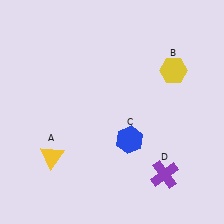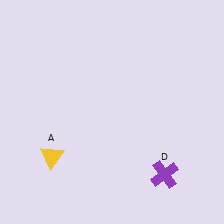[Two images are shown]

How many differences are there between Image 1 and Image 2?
There are 2 differences between the two images.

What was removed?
The blue hexagon (C), the yellow hexagon (B) were removed in Image 2.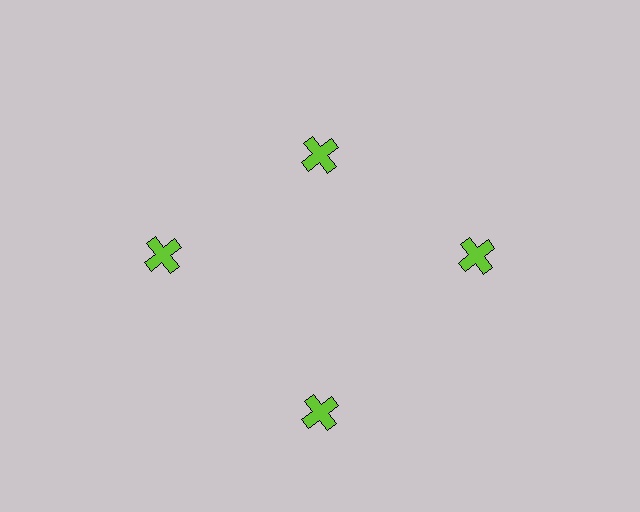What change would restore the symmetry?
The symmetry would be restored by moving it outward, back onto the ring so that all 4 crosses sit at equal angles and equal distance from the center.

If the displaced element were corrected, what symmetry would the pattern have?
It would have 4-fold rotational symmetry — the pattern would map onto itself every 90 degrees.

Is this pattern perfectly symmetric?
No. The 4 lime crosses are arranged in a ring, but one element near the 12 o'clock position is pulled inward toward the center, breaking the 4-fold rotational symmetry.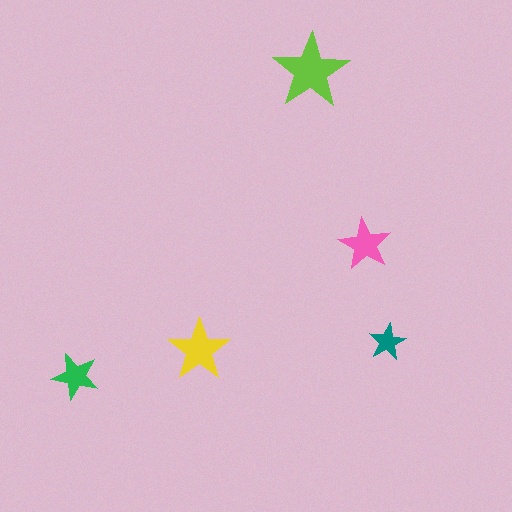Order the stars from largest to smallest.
the lime one, the yellow one, the pink one, the green one, the teal one.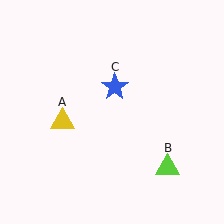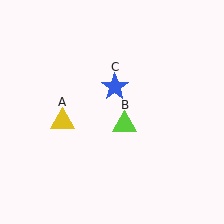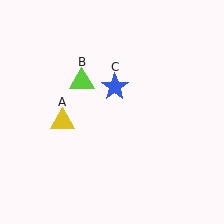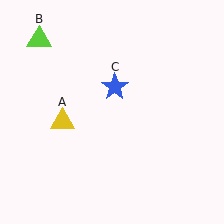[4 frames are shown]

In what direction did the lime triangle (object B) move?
The lime triangle (object B) moved up and to the left.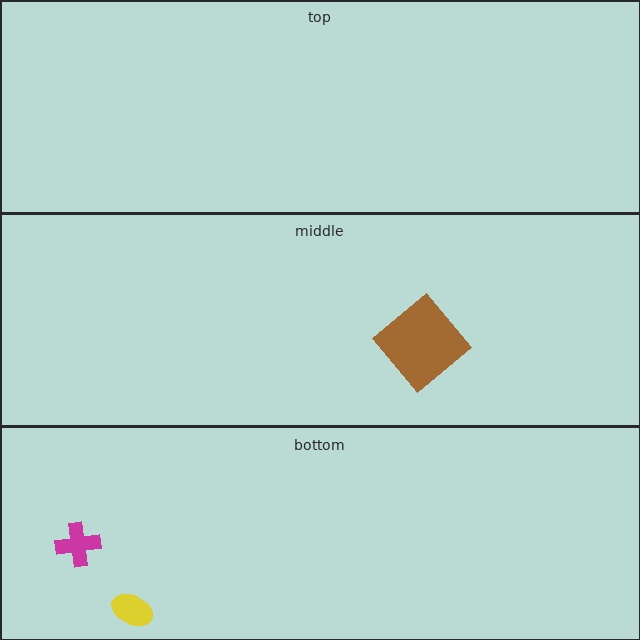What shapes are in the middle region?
The brown diamond.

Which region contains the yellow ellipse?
The bottom region.